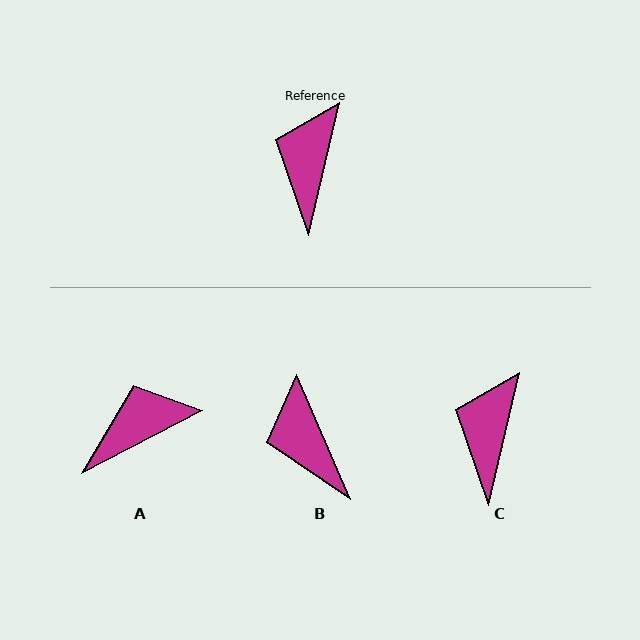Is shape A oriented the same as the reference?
No, it is off by about 49 degrees.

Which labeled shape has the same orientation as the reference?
C.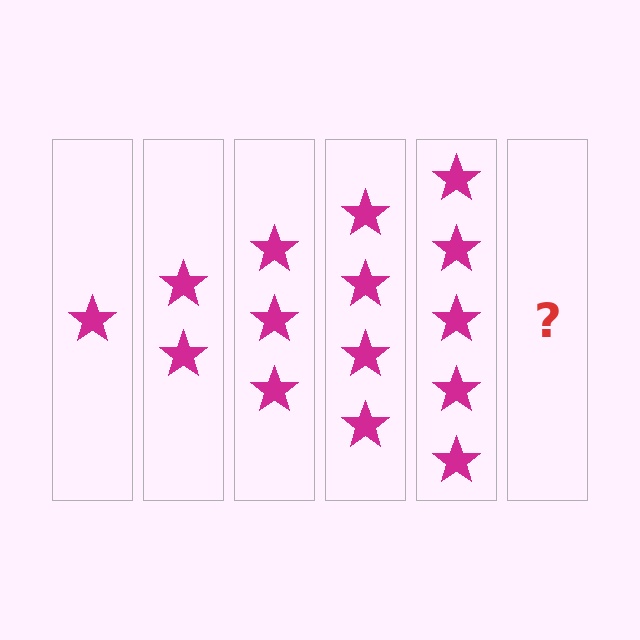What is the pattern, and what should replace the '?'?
The pattern is that each step adds one more star. The '?' should be 6 stars.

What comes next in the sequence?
The next element should be 6 stars.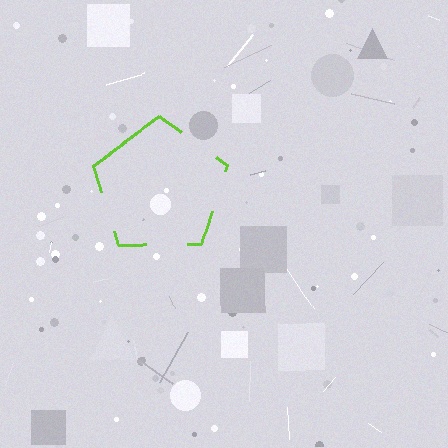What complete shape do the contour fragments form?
The contour fragments form a pentagon.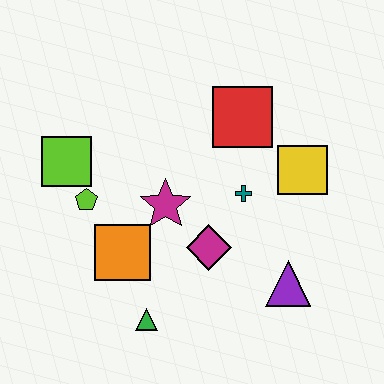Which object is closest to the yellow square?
The teal cross is closest to the yellow square.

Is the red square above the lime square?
Yes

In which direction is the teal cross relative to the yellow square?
The teal cross is to the left of the yellow square.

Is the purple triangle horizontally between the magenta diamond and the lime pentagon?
No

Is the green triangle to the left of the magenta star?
Yes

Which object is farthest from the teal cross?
The lime square is farthest from the teal cross.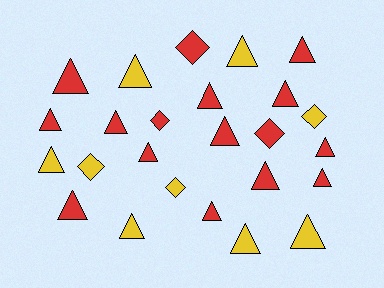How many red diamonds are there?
There are 3 red diamonds.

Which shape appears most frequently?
Triangle, with 19 objects.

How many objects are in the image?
There are 25 objects.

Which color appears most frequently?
Red, with 16 objects.